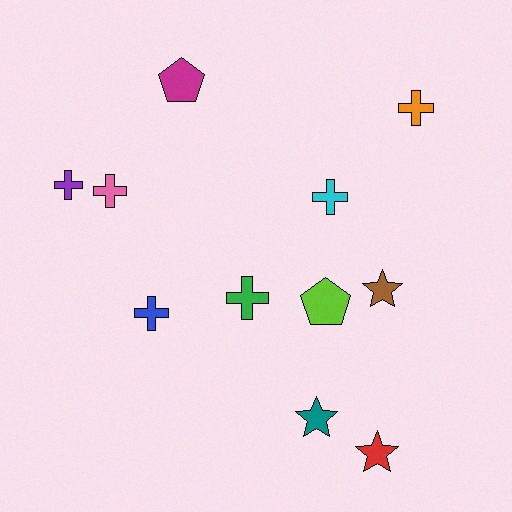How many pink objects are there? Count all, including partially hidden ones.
There is 1 pink object.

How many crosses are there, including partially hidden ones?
There are 6 crosses.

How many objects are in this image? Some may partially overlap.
There are 11 objects.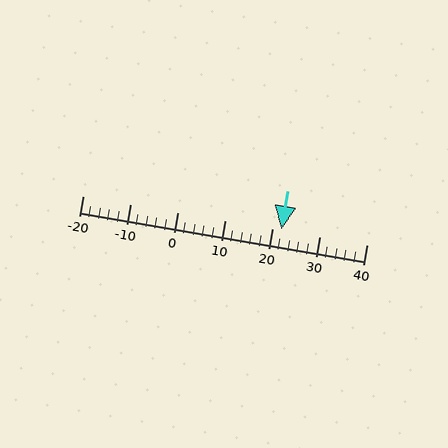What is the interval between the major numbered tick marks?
The major tick marks are spaced 10 units apart.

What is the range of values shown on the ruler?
The ruler shows values from -20 to 40.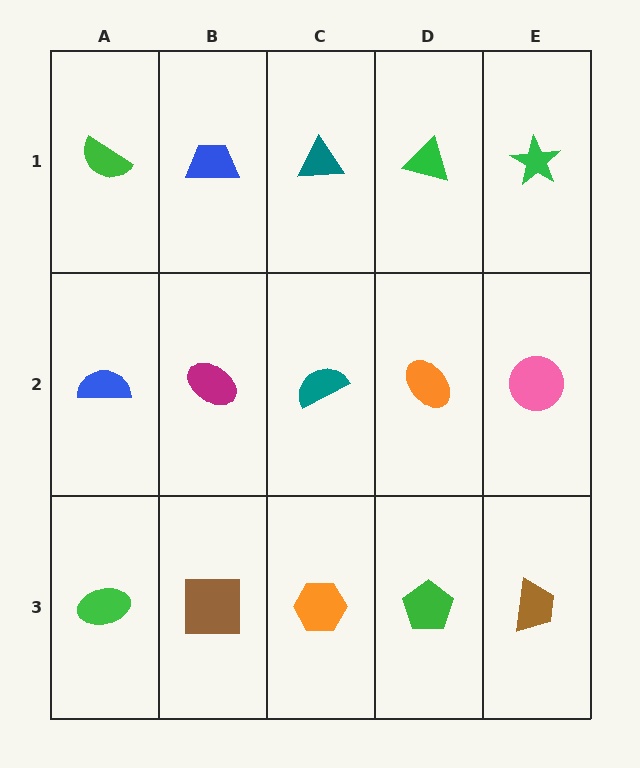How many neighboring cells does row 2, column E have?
3.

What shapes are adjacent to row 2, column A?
A green semicircle (row 1, column A), a green ellipse (row 3, column A), a magenta ellipse (row 2, column B).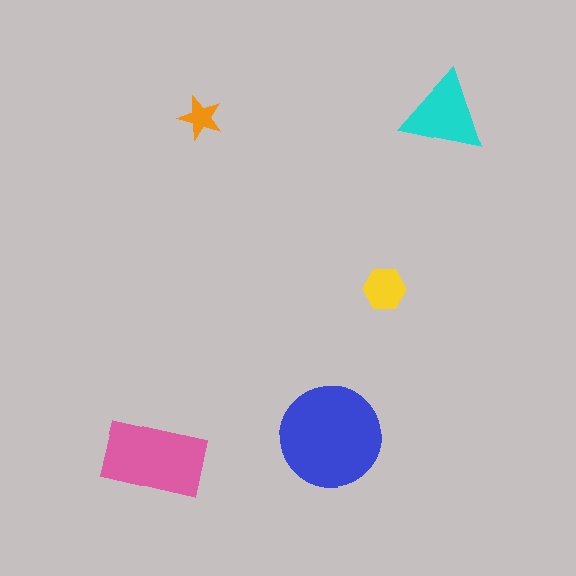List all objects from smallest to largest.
The orange star, the yellow hexagon, the cyan triangle, the pink rectangle, the blue circle.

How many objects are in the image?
There are 5 objects in the image.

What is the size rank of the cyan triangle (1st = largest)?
3rd.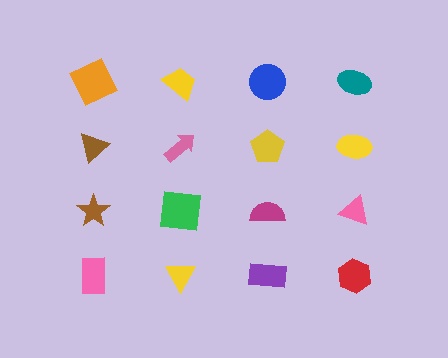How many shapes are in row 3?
4 shapes.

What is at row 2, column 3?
A yellow pentagon.